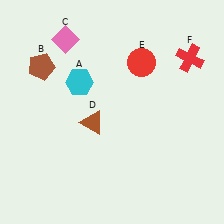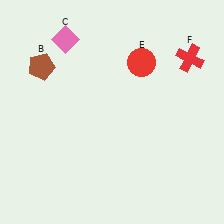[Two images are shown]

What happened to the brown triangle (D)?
The brown triangle (D) was removed in Image 2. It was in the bottom-left area of Image 1.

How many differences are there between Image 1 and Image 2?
There are 2 differences between the two images.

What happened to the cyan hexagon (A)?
The cyan hexagon (A) was removed in Image 2. It was in the top-left area of Image 1.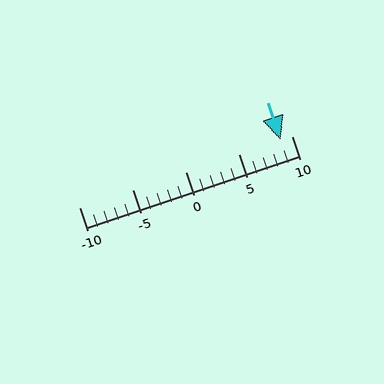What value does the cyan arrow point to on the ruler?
The cyan arrow points to approximately 9.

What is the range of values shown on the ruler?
The ruler shows values from -10 to 10.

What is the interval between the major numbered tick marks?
The major tick marks are spaced 5 units apart.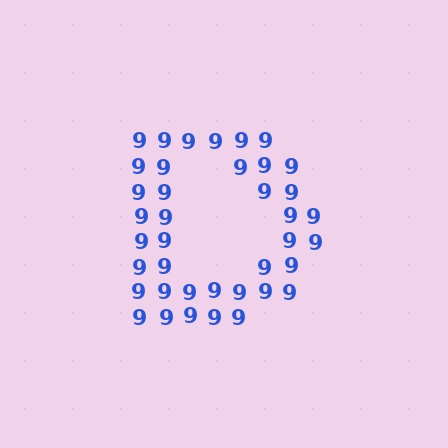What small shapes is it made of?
It is made of small digit 9's.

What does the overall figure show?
The overall figure shows the letter D.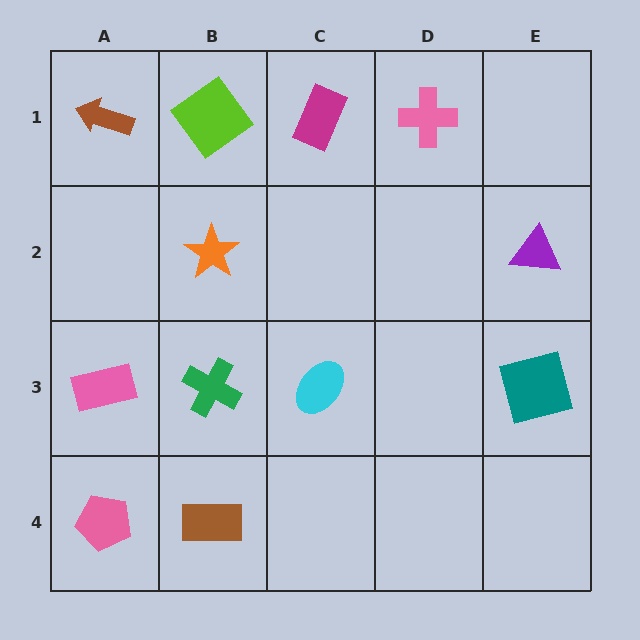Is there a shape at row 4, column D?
No, that cell is empty.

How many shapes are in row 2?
2 shapes.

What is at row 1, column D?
A pink cross.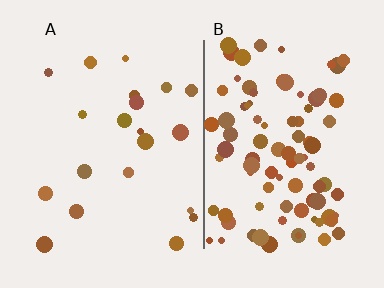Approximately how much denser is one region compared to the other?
Approximately 4.4× — region B over region A.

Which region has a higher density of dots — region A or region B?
B (the right).